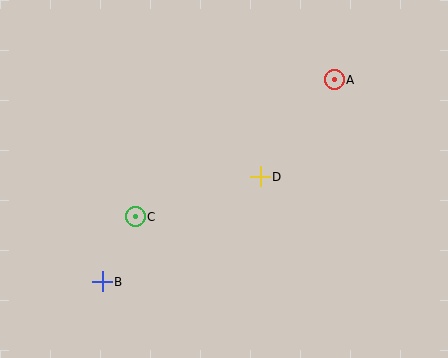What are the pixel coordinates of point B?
Point B is at (102, 282).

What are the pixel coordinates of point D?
Point D is at (260, 177).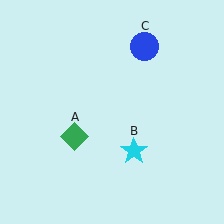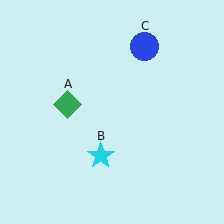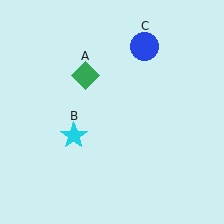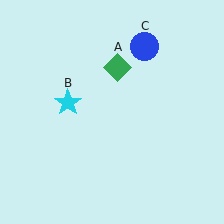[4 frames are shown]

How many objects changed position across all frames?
2 objects changed position: green diamond (object A), cyan star (object B).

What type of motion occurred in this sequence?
The green diamond (object A), cyan star (object B) rotated clockwise around the center of the scene.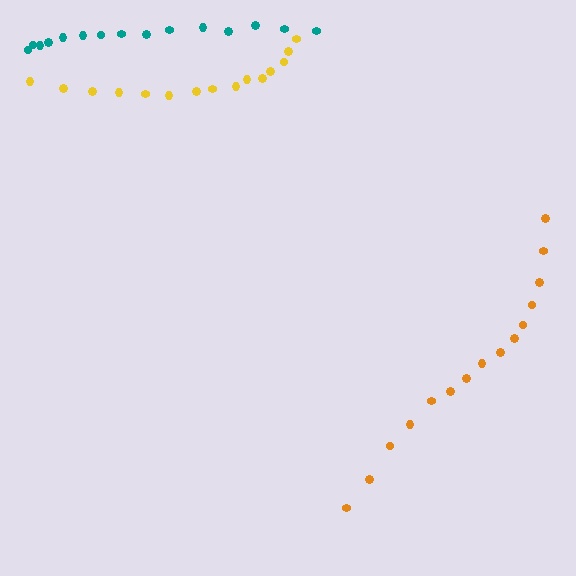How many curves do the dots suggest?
There are 3 distinct paths.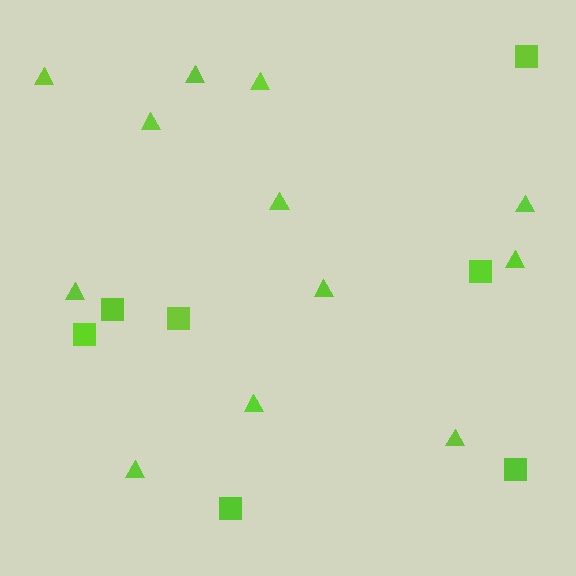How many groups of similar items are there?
There are 2 groups: one group of squares (7) and one group of triangles (12).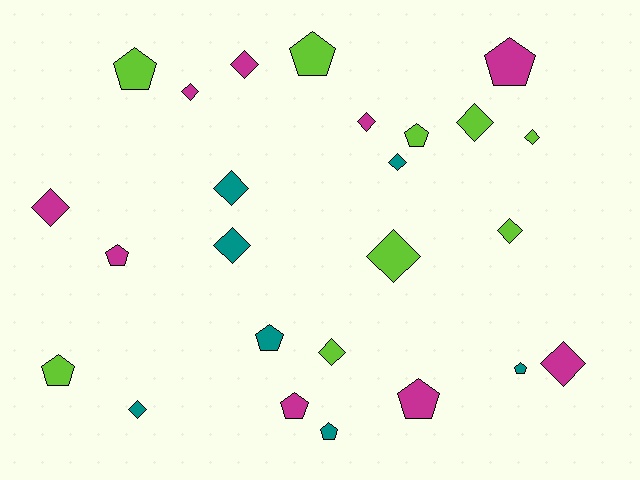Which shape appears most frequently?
Diamond, with 14 objects.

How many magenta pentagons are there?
There are 4 magenta pentagons.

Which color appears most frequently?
Magenta, with 9 objects.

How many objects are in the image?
There are 25 objects.